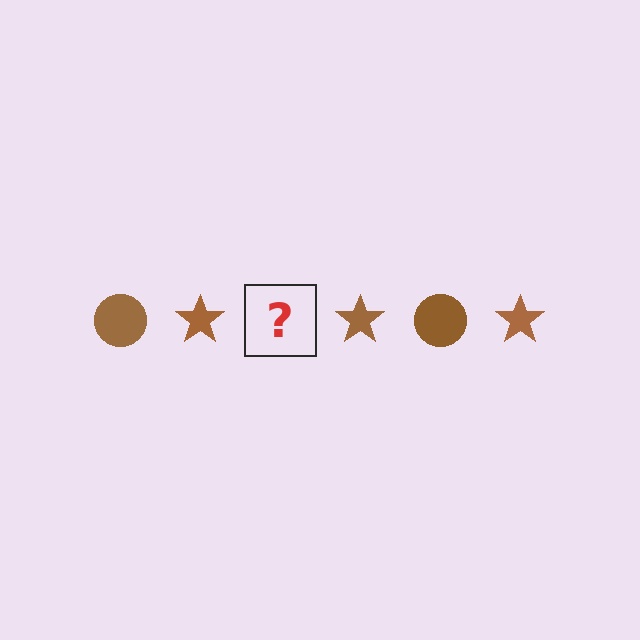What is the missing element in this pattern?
The missing element is a brown circle.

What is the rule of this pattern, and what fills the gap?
The rule is that the pattern cycles through circle, star shapes in brown. The gap should be filled with a brown circle.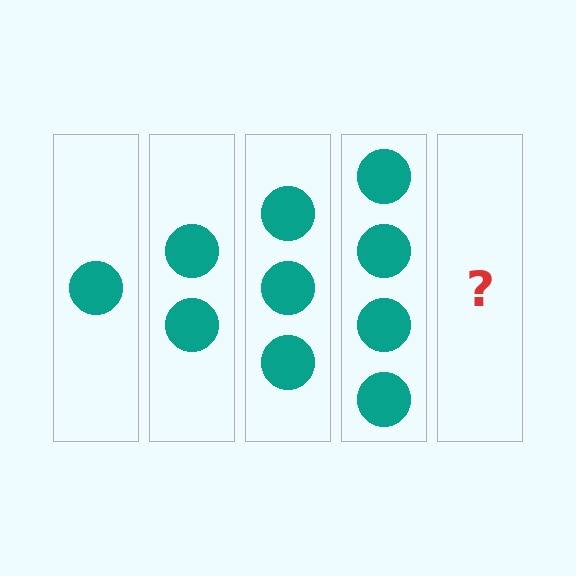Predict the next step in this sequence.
The next step is 5 circles.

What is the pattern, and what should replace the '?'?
The pattern is that each step adds one more circle. The '?' should be 5 circles.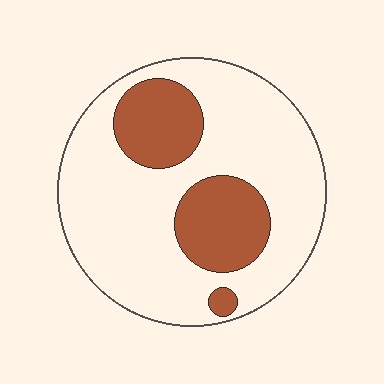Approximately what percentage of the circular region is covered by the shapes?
Approximately 25%.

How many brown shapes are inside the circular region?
3.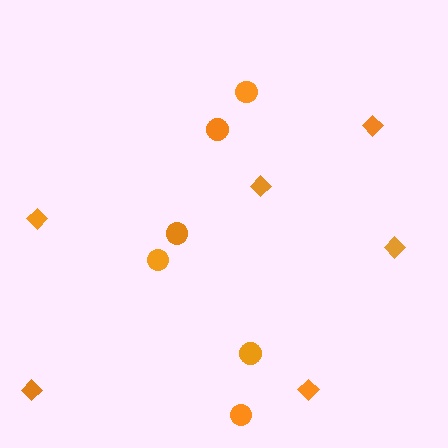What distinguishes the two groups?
There are 2 groups: one group of circles (6) and one group of diamonds (6).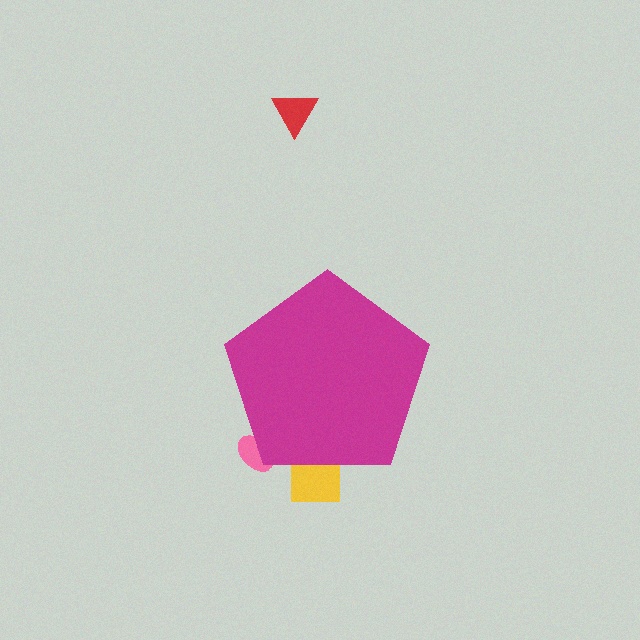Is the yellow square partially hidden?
Yes, the yellow square is partially hidden behind the magenta pentagon.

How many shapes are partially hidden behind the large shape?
2 shapes are partially hidden.